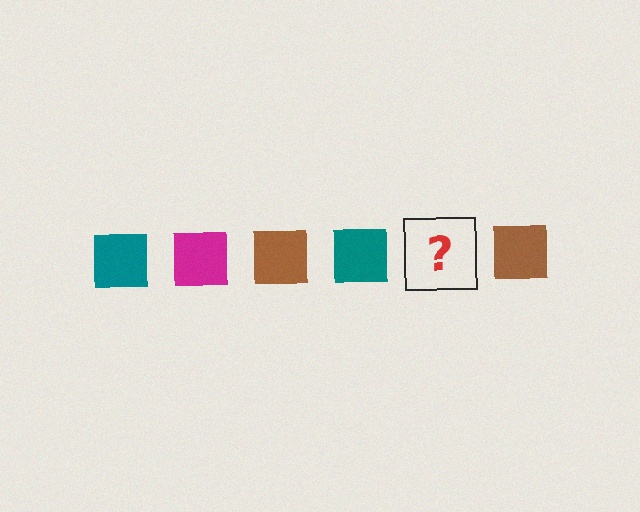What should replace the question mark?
The question mark should be replaced with a magenta square.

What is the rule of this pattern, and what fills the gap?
The rule is that the pattern cycles through teal, magenta, brown squares. The gap should be filled with a magenta square.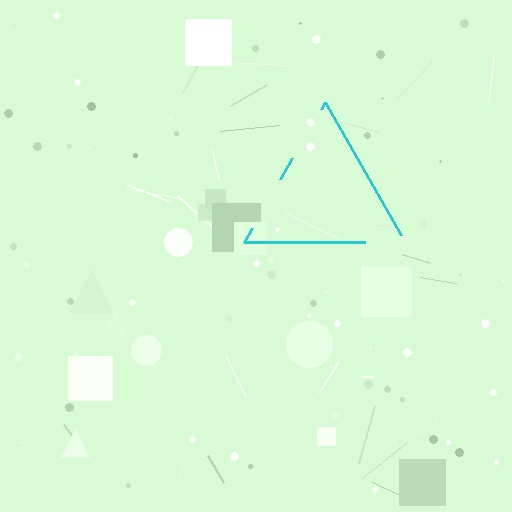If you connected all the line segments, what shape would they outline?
They would outline a triangle.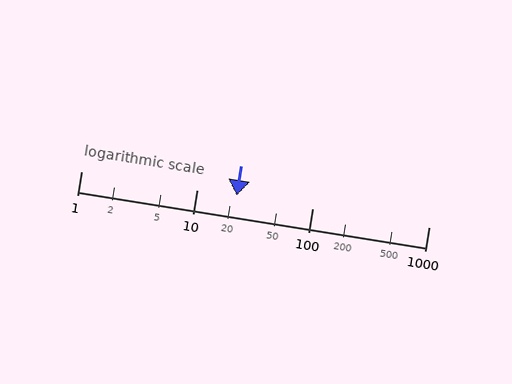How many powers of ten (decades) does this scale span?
The scale spans 3 decades, from 1 to 1000.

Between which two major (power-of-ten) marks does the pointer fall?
The pointer is between 10 and 100.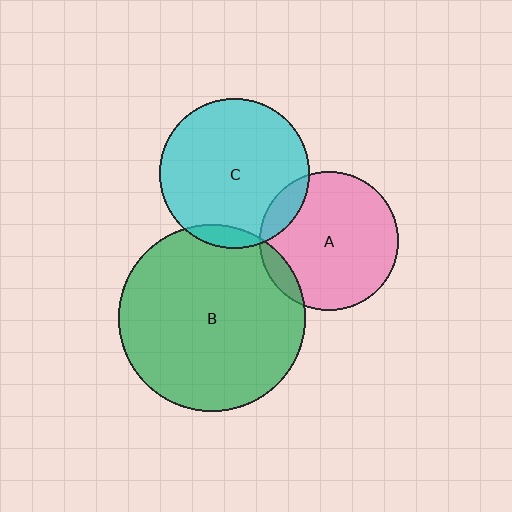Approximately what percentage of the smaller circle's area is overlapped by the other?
Approximately 5%.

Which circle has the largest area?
Circle B (green).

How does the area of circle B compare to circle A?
Approximately 1.8 times.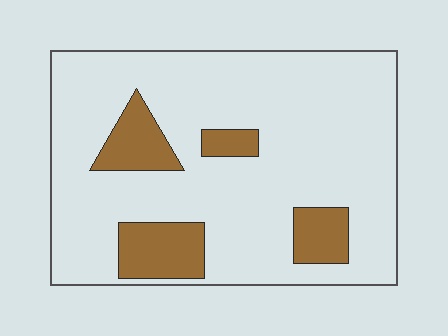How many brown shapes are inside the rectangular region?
4.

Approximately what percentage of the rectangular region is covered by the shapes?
Approximately 15%.